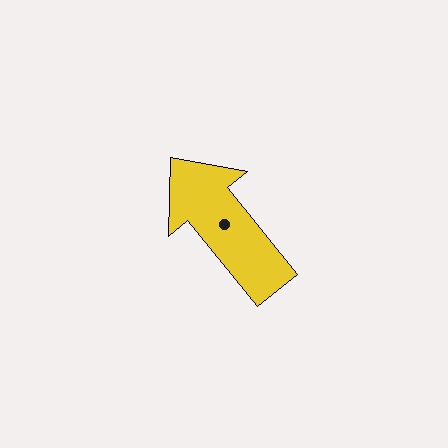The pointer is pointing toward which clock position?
Roughly 11 o'clock.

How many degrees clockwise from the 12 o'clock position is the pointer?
Approximately 321 degrees.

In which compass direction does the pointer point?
Northwest.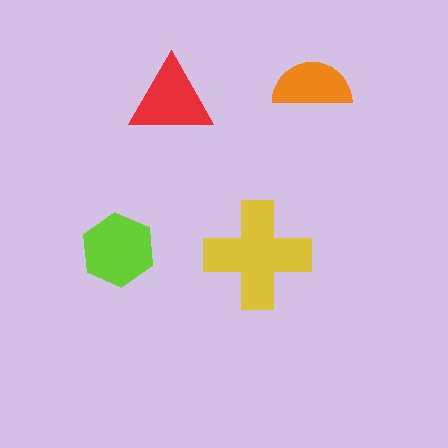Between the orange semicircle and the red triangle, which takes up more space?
The red triangle.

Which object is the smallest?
The orange semicircle.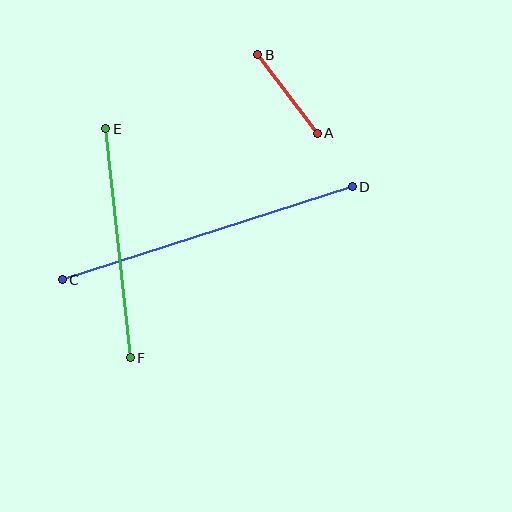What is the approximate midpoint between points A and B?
The midpoint is at approximately (287, 94) pixels.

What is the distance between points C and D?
The distance is approximately 304 pixels.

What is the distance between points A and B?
The distance is approximately 99 pixels.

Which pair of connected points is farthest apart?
Points C and D are farthest apart.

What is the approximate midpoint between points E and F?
The midpoint is at approximately (118, 243) pixels.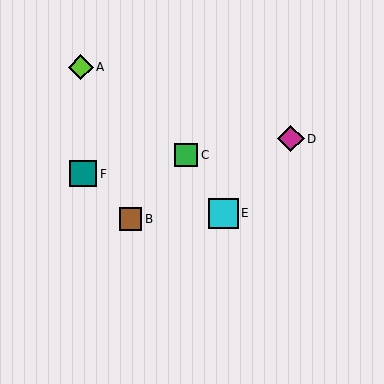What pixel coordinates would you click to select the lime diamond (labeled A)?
Click at (81, 67) to select the lime diamond A.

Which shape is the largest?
The cyan square (labeled E) is the largest.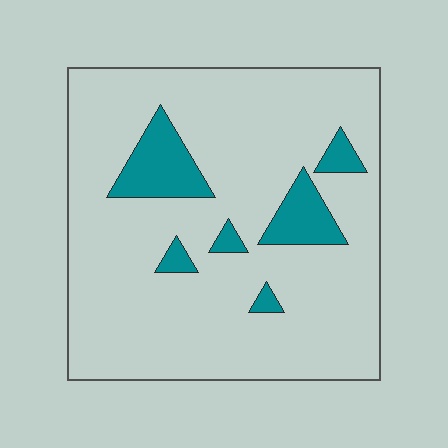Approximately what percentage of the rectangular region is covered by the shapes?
Approximately 15%.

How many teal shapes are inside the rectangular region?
6.